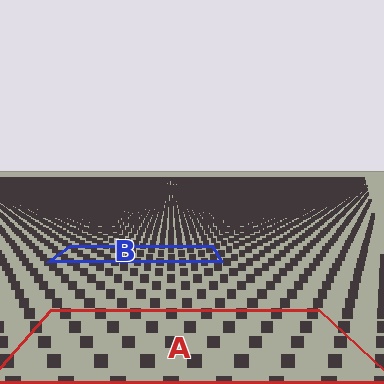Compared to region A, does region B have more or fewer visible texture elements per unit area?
Region B has more texture elements per unit area — they are packed more densely because it is farther away.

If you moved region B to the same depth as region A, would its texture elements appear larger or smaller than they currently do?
They would appear larger. At a closer depth, the same texture elements are projected at a bigger on-screen size.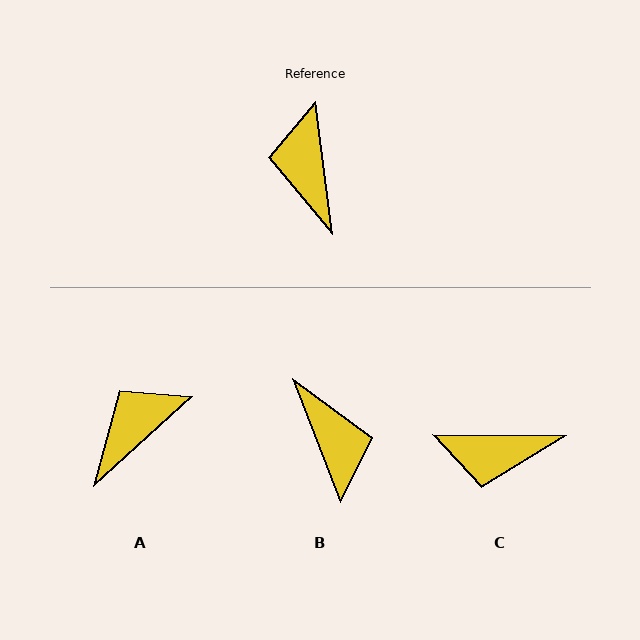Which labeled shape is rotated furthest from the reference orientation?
B, about 166 degrees away.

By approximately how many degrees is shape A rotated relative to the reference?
Approximately 55 degrees clockwise.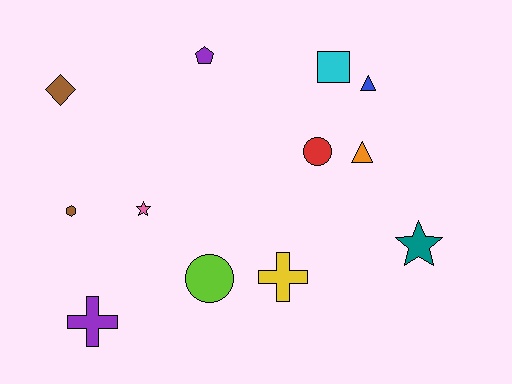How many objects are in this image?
There are 12 objects.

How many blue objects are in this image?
There is 1 blue object.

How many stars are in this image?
There are 2 stars.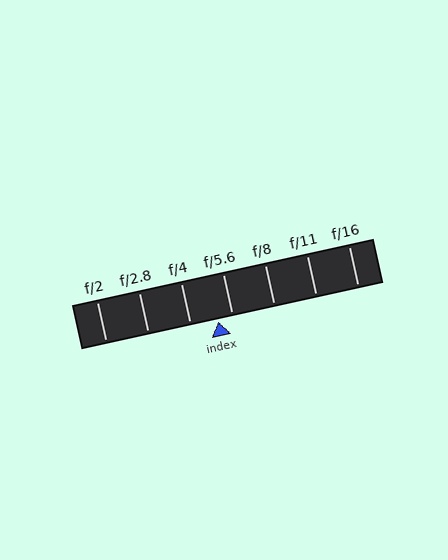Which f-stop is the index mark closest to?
The index mark is closest to f/5.6.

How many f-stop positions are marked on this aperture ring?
There are 7 f-stop positions marked.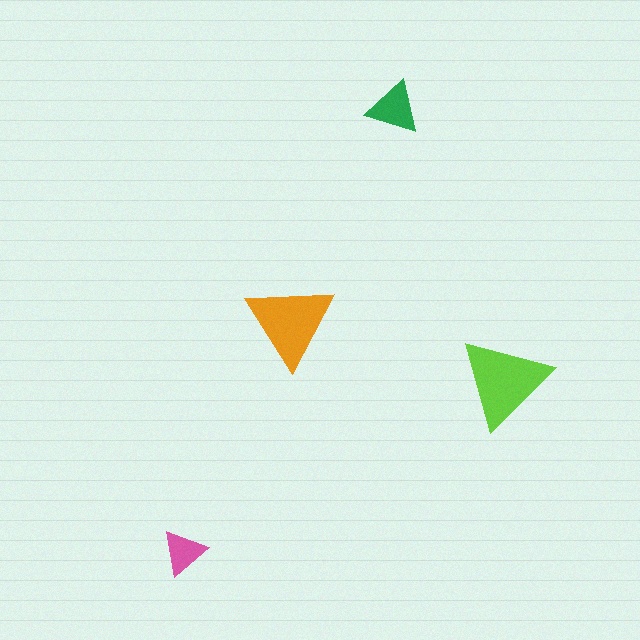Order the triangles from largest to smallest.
the lime one, the orange one, the green one, the pink one.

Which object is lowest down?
The pink triangle is bottommost.